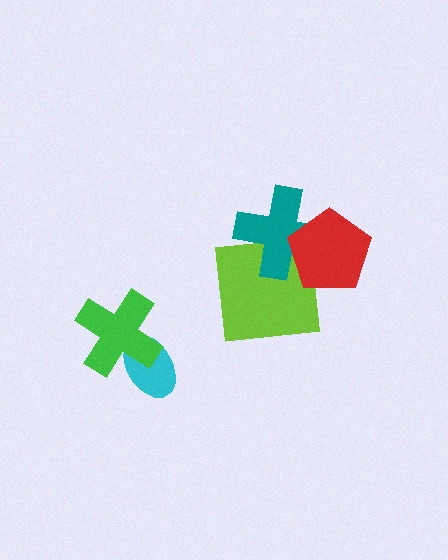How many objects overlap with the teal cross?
2 objects overlap with the teal cross.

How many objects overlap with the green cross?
1 object overlaps with the green cross.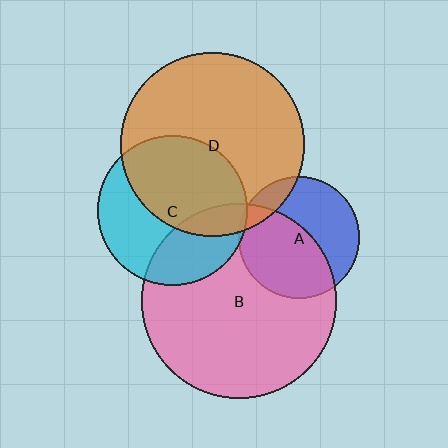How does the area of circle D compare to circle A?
Approximately 2.3 times.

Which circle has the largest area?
Circle B (pink).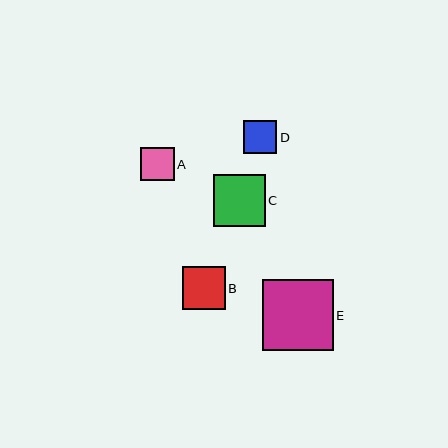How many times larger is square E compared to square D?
Square E is approximately 2.1 times the size of square D.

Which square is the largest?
Square E is the largest with a size of approximately 71 pixels.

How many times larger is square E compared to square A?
Square E is approximately 2.1 times the size of square A.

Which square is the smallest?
Square A is the smallest with a size of approximately 33 pixels.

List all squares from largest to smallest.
From largest to smallest: E, C, B, D, A.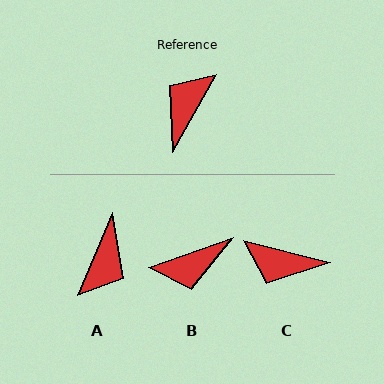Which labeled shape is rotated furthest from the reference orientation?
A, about 173 degrees away.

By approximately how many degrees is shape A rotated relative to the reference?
Approximately 173 degrees clockwise.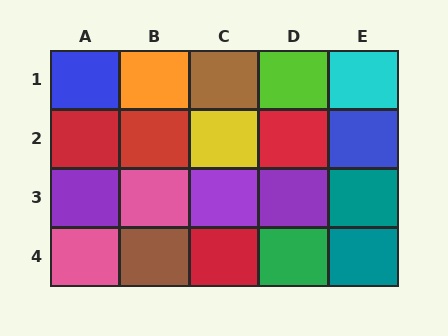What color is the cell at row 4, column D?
Green.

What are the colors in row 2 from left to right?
Red, red, yellow, red, blue.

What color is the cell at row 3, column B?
Pink.